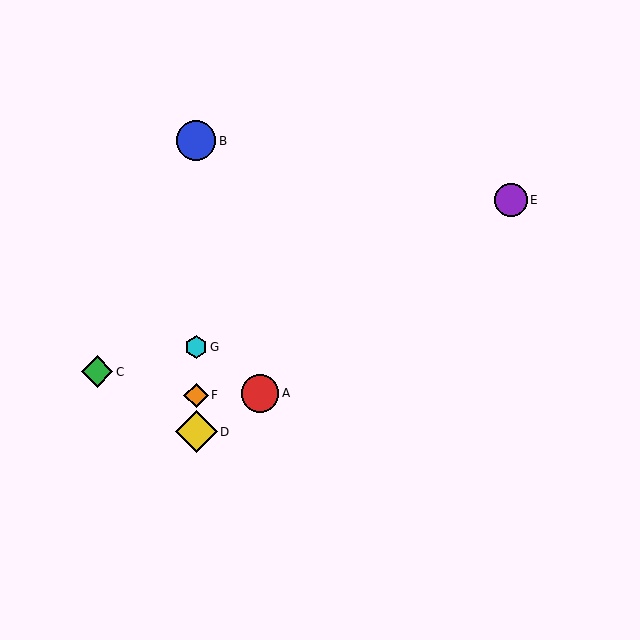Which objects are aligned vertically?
Objects B, D, F, G are aligned vertically.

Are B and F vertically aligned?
Yes, both are at x≈196.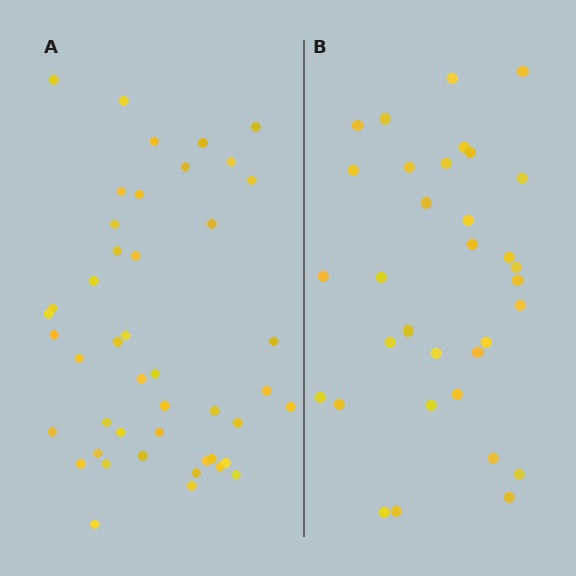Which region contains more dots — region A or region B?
Region A (the left region) has more dots.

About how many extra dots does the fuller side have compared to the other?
Region A has roughly 12 or so more dots than region B.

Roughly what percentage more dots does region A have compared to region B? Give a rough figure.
About 35% more.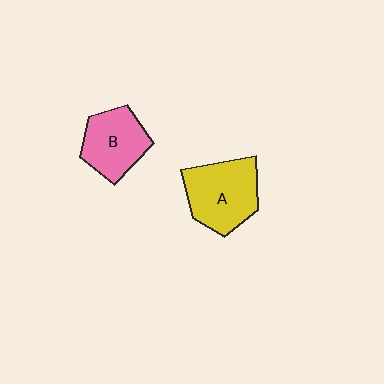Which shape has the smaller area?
Shape B (pink).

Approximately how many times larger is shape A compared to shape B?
Approximately 1.2 times.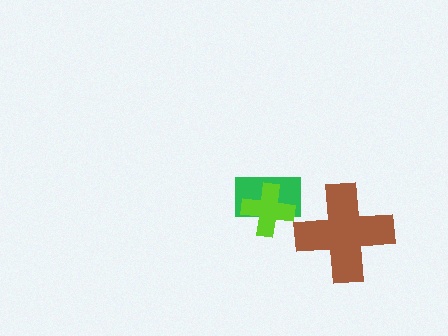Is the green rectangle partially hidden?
Yes, it is partially covered by another shape.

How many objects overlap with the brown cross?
0 objects overlap with the brown cross.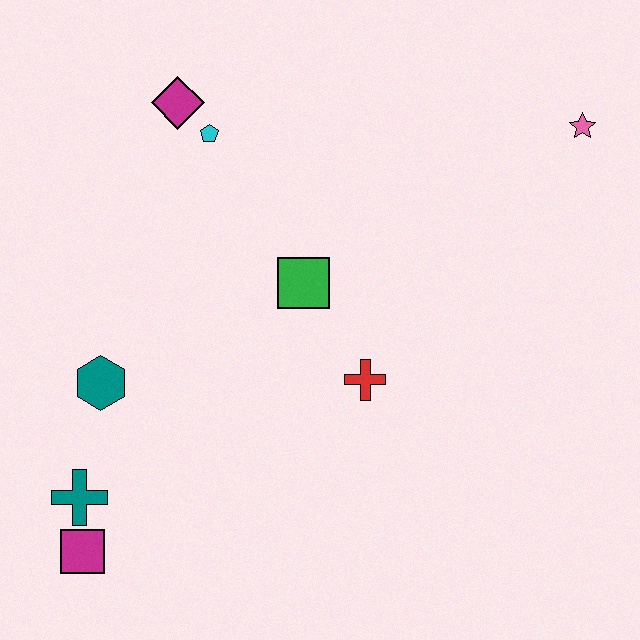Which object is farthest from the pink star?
The magenta square is farthest from the pink star.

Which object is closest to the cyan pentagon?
The magenta diamond is closest to the cyan pentagon.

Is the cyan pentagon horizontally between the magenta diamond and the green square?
Yes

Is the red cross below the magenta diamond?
Yes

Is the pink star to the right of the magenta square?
Yes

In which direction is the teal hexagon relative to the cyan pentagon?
The teal hexagon is below the cyan pentagon.